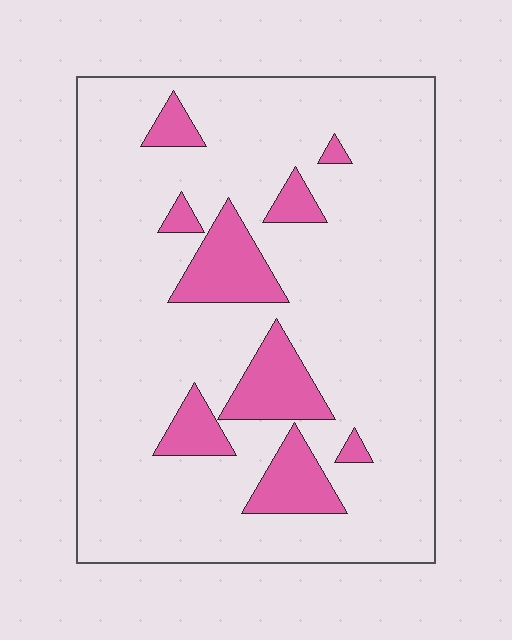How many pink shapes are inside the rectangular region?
9.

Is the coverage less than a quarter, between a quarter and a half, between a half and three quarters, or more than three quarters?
Less than a quarter.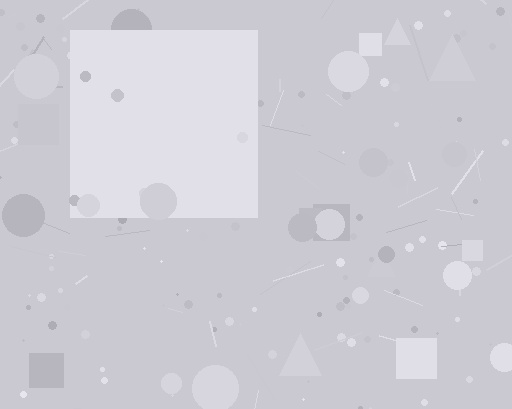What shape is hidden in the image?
A square is hidden in the image.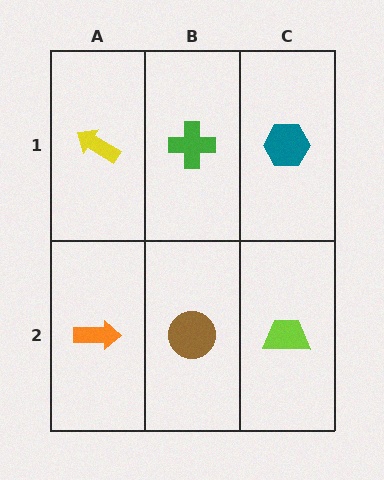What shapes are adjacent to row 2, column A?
A yellow arrow (row 1, column A), a brown circle (row 2, column B).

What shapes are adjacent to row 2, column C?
A teal hexagon (row 1, column C), a brown circle (row 2, column B).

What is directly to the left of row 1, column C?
A green cross.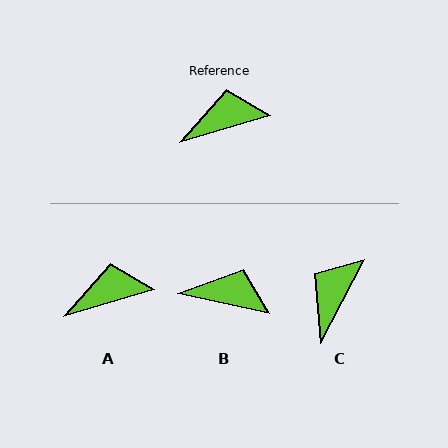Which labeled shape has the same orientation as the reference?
A.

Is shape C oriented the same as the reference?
No, it is off by about 47 degrees.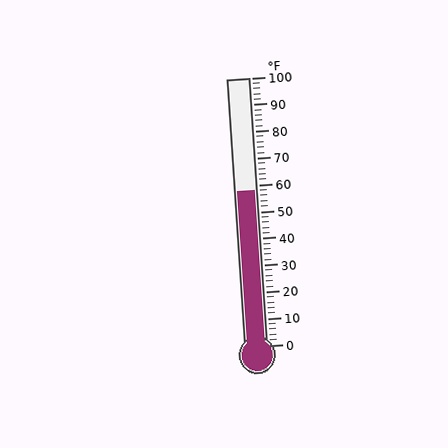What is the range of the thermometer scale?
The thermometer scale ranges from 0°F to 100°F.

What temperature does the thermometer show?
The thermometer shows approximately 58°F.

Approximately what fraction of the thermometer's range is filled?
The thermometer is filled to approximately 60% of its range.